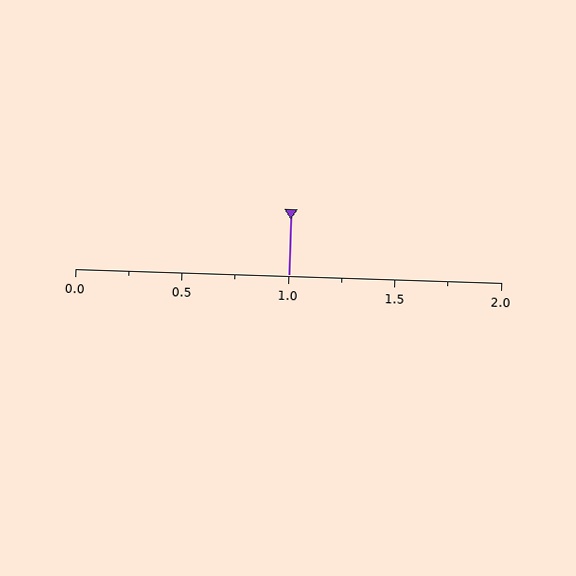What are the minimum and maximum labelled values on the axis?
The axis runs from 0.0 to 2.0.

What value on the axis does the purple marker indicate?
The marker indicates approximately 1.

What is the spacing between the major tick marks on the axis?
The major ticks are spaced 0.5 apart.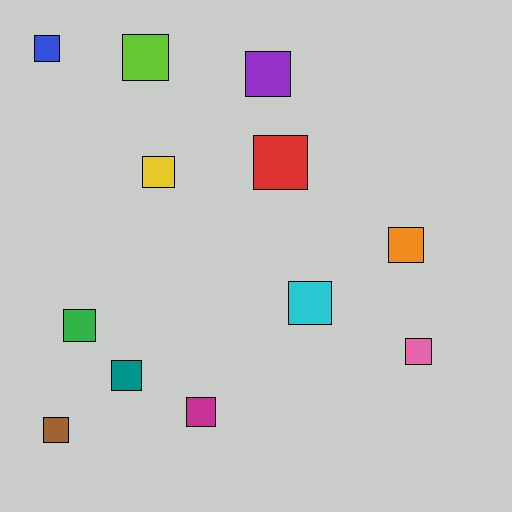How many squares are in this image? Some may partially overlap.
There are 12 squares.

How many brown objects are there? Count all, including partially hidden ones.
There is 1 brown object.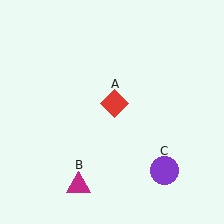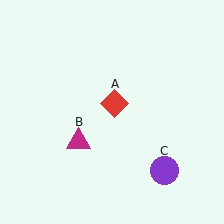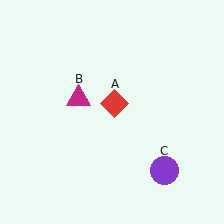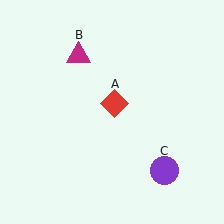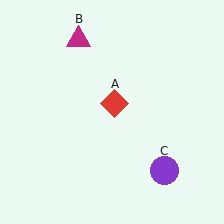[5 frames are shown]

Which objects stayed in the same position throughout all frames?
Red diamond (object A) and purple circle (object C) remained stationary.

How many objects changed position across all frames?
1 object changed position: magenta triangle (object B).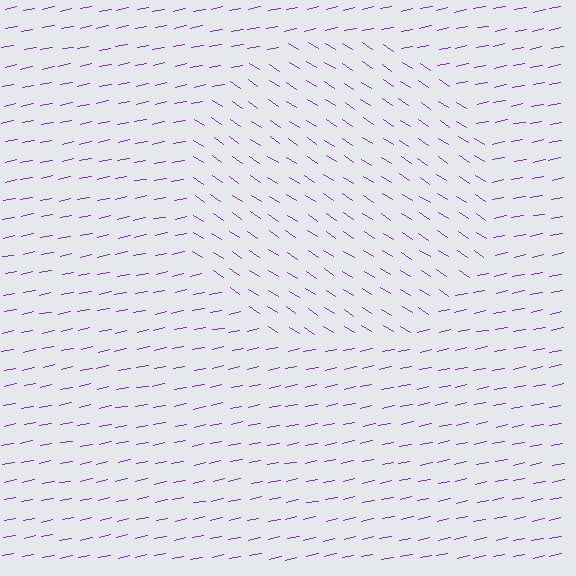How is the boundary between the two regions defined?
The boundary is defined purely by a change in line orientation (approximately 45 degrees difference). All lines are the same color and thickness.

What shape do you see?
I see a circle.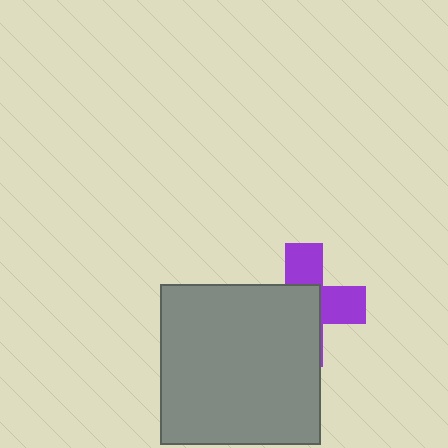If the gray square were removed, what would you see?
You would see the complete purple cross.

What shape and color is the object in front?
The object in front is a gray square.